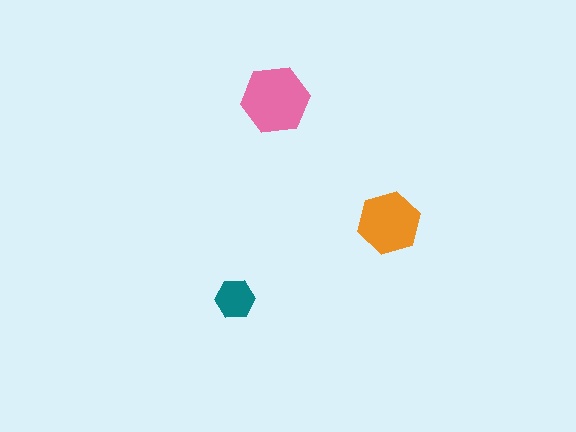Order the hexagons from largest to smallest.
the pink one, the orange one, the teal one.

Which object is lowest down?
The teal hexagon is bottommost.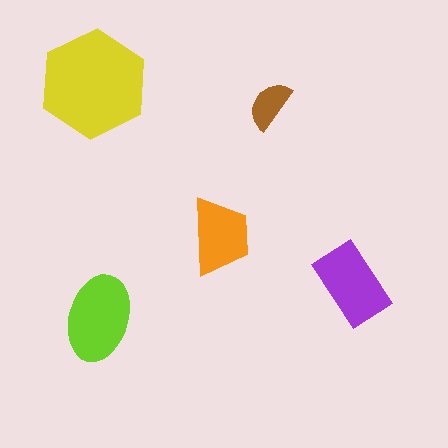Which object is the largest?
The yellow hexagon.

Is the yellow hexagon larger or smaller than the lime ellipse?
Larger.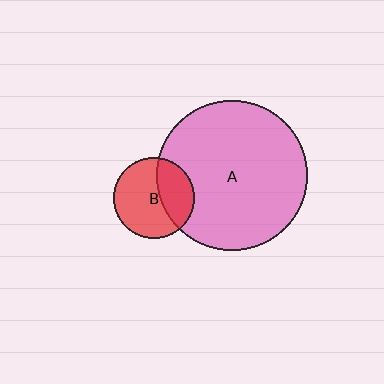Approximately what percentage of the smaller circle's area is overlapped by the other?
Approximately 35%.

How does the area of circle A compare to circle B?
Approximately 3.4 times.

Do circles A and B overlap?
Yes.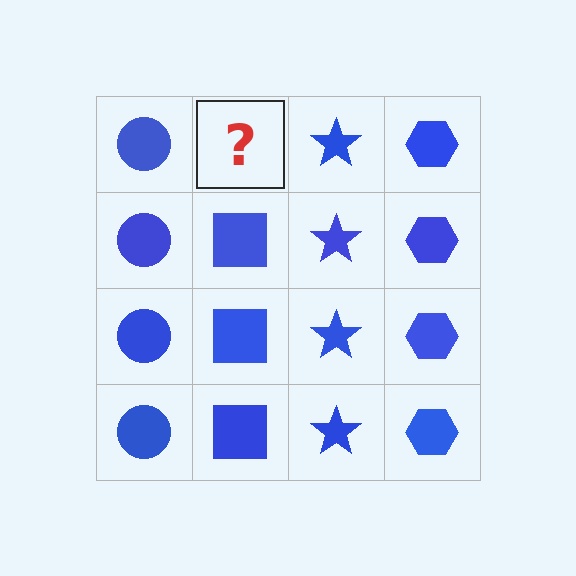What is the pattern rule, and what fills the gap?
The rule is that each column has a consistent shape. The gap should be filled with a blue square.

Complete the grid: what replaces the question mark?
The question mark should be replaced with a blue square.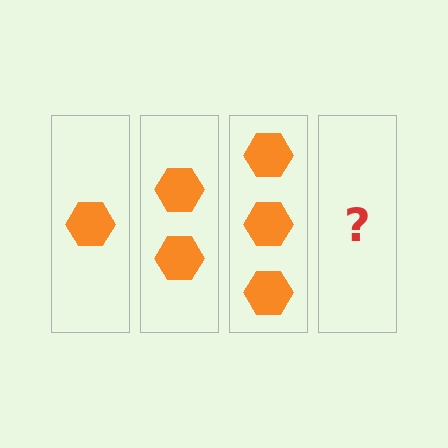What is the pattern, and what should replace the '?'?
The pattern is that each step adds one more hexagon. The '?' should be 4 hexagons.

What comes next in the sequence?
The next element should be 4 hexagons.